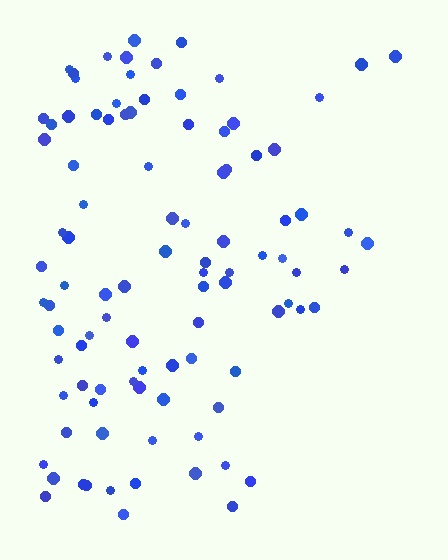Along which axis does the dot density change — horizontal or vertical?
Horizontal.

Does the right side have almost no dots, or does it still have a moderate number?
Still a moderate number, just noticeably fewer than the left.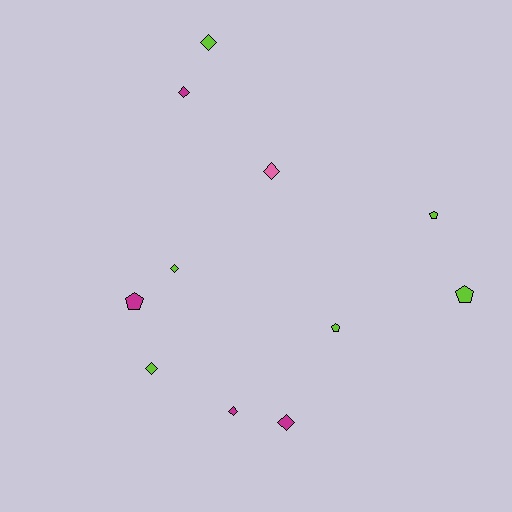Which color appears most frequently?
Lime, with 6 objects.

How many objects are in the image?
There are 11 objects.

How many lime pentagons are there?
There are 3 lime pentagons.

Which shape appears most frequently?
Diamond, with 7 objects.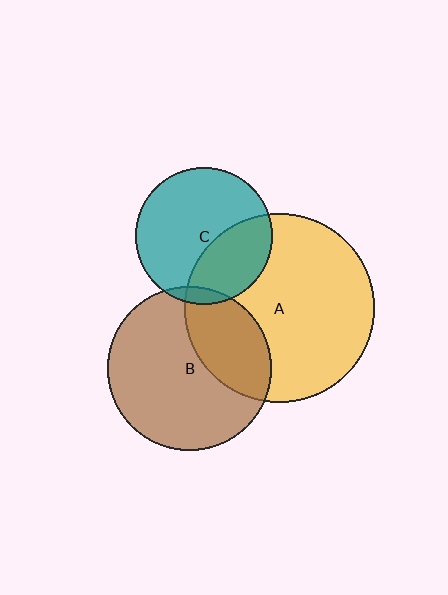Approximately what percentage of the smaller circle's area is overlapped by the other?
Approximately 30%.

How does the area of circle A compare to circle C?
Approximately 1.9 times.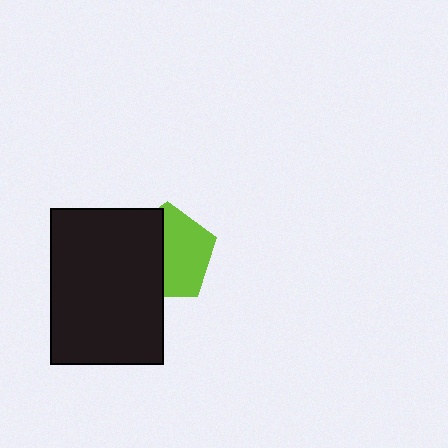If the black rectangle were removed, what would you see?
You would see the complete lime pentagon.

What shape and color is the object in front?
The object in front is a black rectangle.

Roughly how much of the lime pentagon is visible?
About half of it is visible (roughly 55%).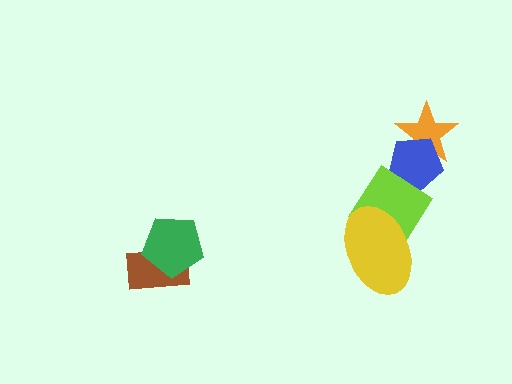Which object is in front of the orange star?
The blue pentagon is in front of the orange star.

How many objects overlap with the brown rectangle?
1 object overlaps with the brown rectangle.